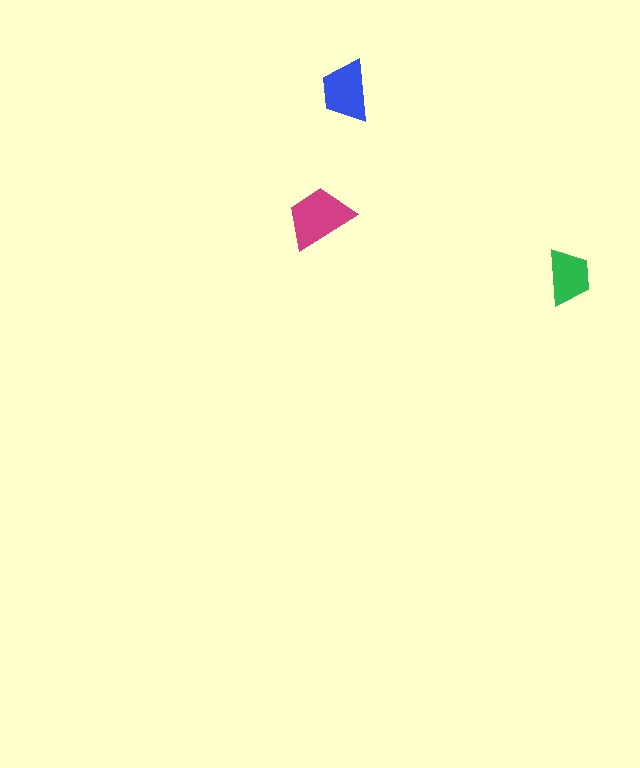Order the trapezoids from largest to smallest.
the magenta one, the blue one, the green one.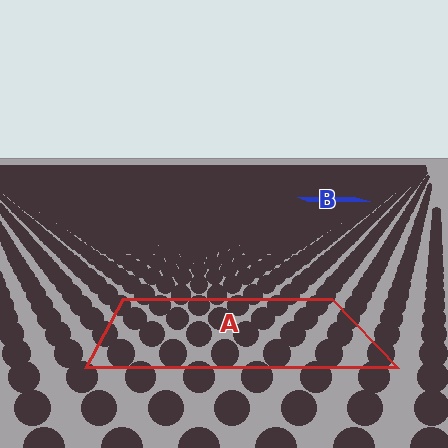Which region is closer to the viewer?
Region A is closer. The texture elements there are larger and more spread out.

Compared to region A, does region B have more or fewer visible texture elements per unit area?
Region B has more texture elements per unit area — they are packed more densely because it is farther away.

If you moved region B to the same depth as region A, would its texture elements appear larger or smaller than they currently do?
They would appear larger. At a closer depth, the same texture elements are projected at a bigger on-screen size.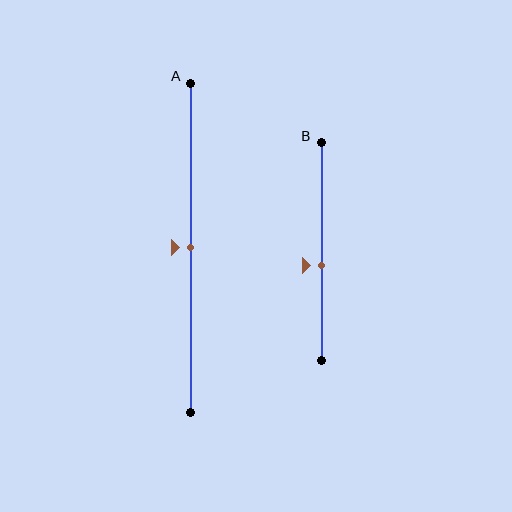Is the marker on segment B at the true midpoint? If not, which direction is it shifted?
No, the marker on segment B is shifted downward by about 6% of the segment length.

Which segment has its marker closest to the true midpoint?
Segment A has its marker closest to the true midpoint.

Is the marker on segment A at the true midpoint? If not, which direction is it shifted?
Yes, the marker on segment A is at the true midpoint.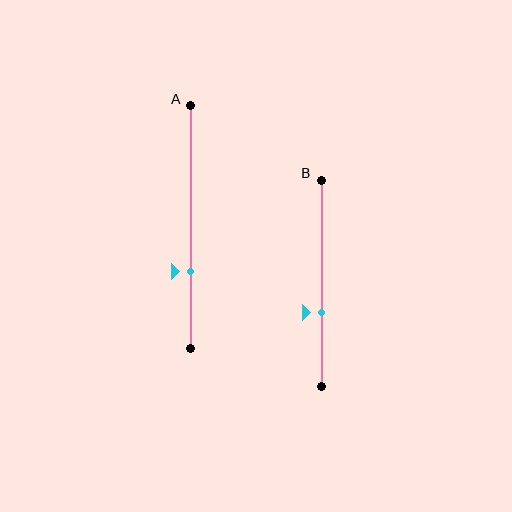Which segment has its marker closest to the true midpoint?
Segment B has its marker closest to the true midpoint.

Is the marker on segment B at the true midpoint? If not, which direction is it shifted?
No, the marker on segment B is shifted downward by about 14% of the segment length.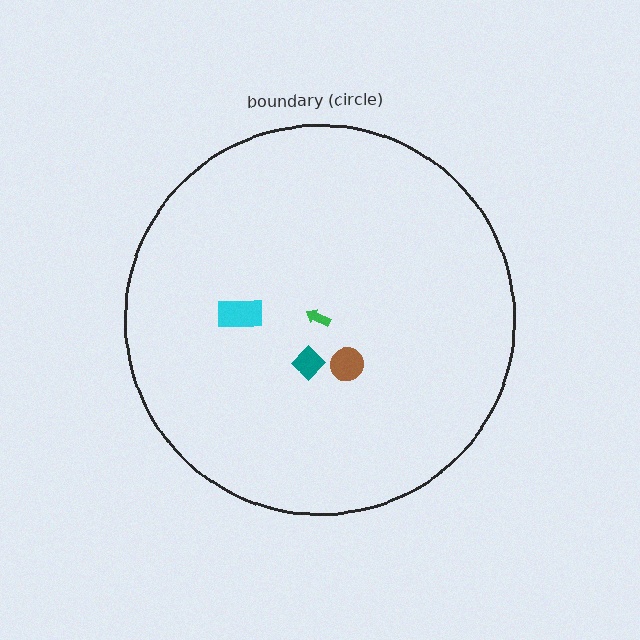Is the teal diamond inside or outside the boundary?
Inside.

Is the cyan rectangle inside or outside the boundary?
Inside.